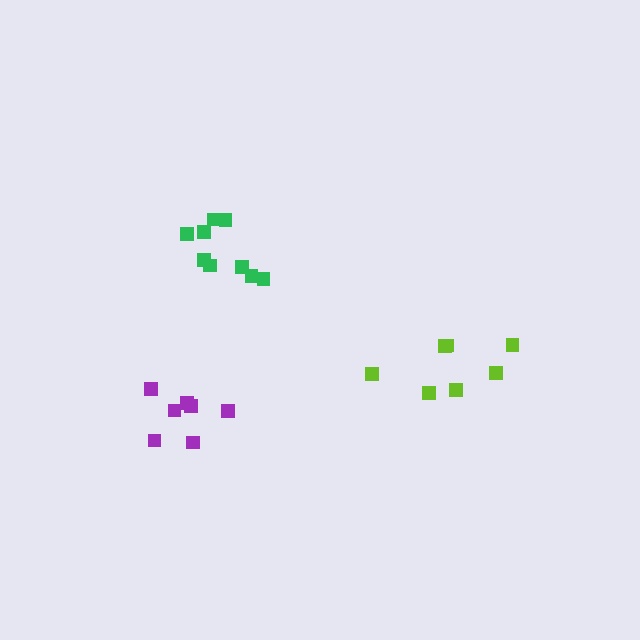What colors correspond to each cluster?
The clusters are colored: lime, purple, green.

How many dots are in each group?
Group 1: 7 dots, Group 2: 7 dots, Group 3: 9 dots (23 total).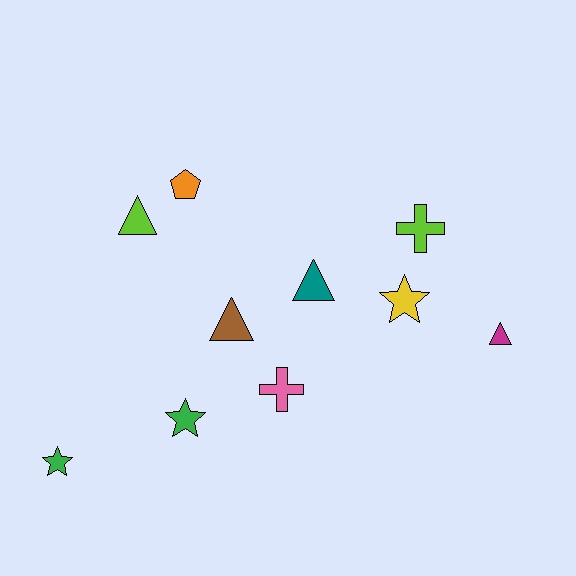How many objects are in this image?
There are 10 objects.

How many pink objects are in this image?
There is 1 pink object.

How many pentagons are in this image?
There is 1 pentagon.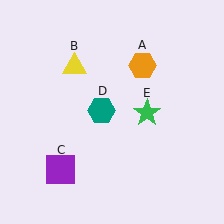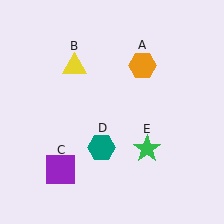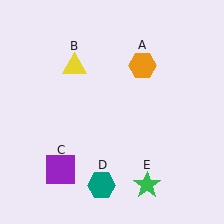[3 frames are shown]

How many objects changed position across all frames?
2 objects changed position: teal hexagon (object D), green star (object E).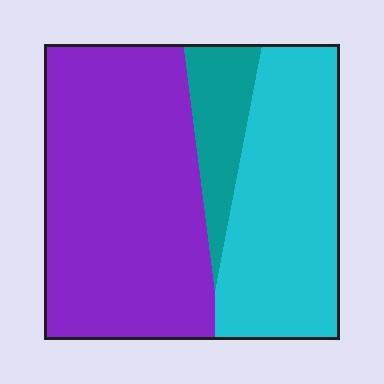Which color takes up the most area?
Purple, at roughly 55%.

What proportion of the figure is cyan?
Cyan covers 36% of the figure.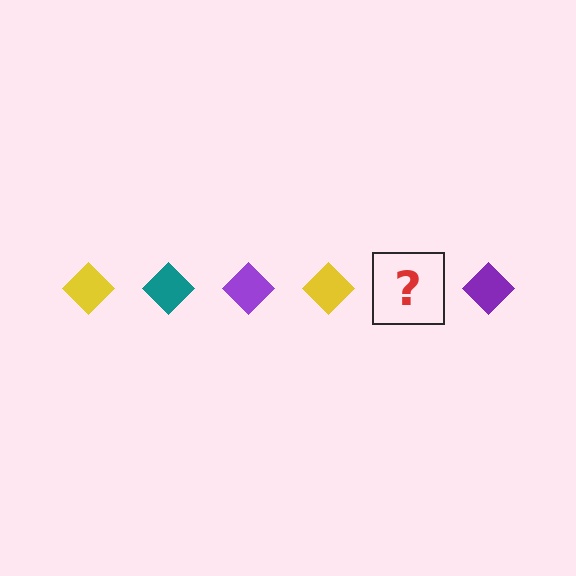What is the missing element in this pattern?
The missing element is a teal diamond.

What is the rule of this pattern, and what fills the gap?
The rule is that the pattern cycles through yellow, teal, purple diamonds. The gap should be filled with a teal diamond.